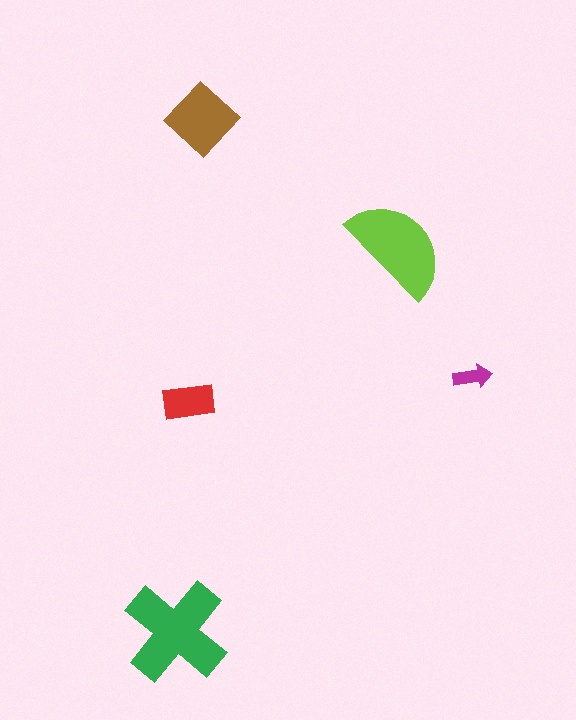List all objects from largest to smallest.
The green cross, the lime semicircle, the brown diamond, the red rectangle, the magenta arrow.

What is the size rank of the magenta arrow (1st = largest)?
5th.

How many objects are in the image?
There are 5 objects in the image.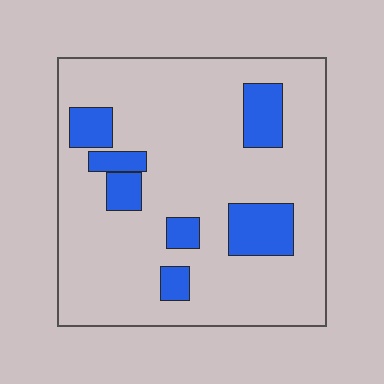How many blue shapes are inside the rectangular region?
7.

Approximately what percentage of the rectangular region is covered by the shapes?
Approximately 15%.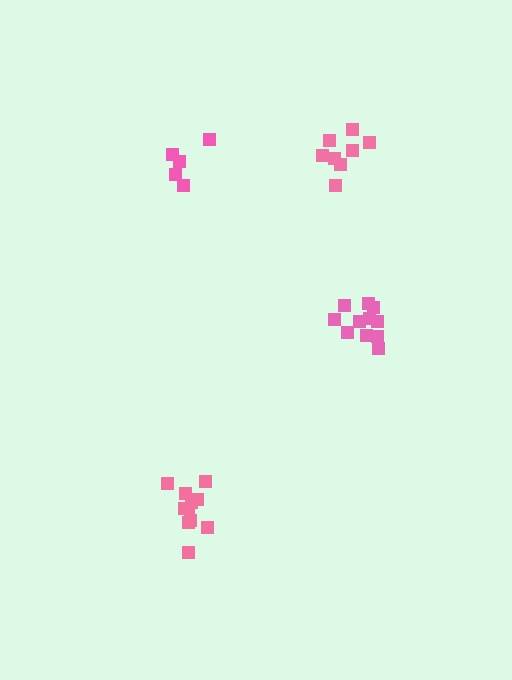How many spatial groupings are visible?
There are 4 spatial groupings.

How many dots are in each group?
Group 1: 11 dots, Group 2: 5 dots, Group 3: 11 dots, Group 4: 8 dots (35 total).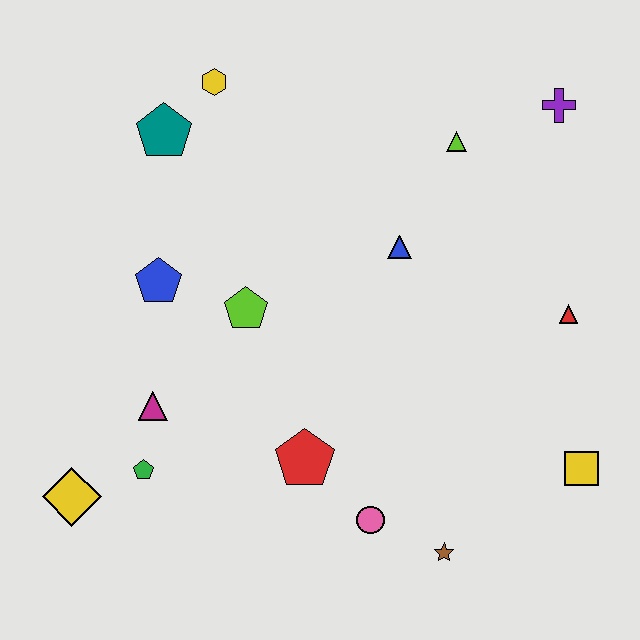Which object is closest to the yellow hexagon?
The teal pentagon is closest to the yellow hexagon.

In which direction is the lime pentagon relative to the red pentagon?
The lime pentagon is above the red pentagon.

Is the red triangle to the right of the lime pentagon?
Yes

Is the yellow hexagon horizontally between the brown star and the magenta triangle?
Yes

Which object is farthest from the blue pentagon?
The yellow square is farthest from the blue pentagon.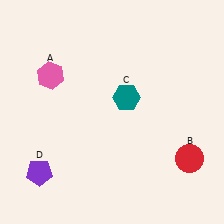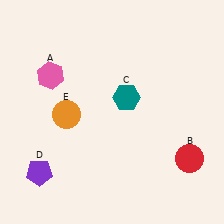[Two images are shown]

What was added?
An orange circle (E) was added in Image 2.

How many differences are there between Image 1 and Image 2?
There is 1 difference between the two images.